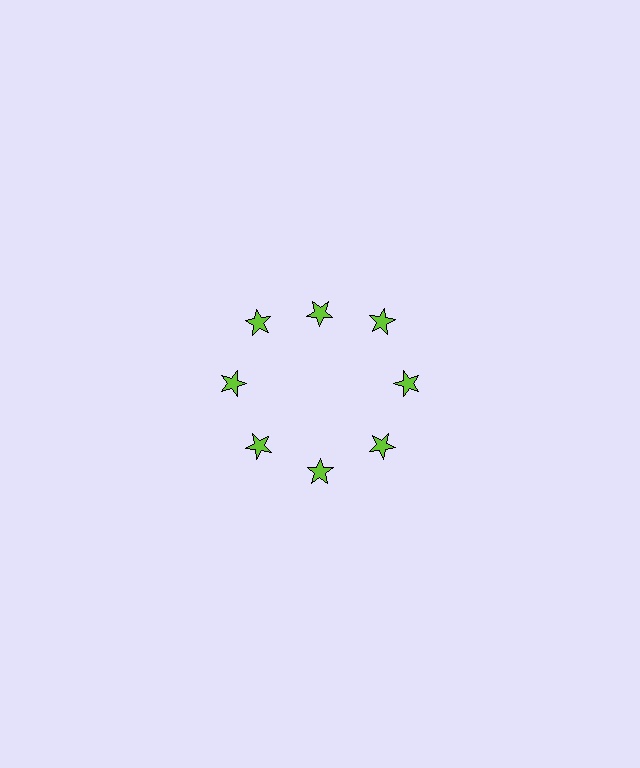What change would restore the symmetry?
The symmetry would be restored by moving it outward, back onto the ring so that all 8 stars sit at equal angles and equal distance from the center.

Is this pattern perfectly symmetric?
No. The 8 lime stars are arranged in a ring, but one element near the 12 o'clock position is pulled inward toward the center, breaking the 8-fold rotational symmetry.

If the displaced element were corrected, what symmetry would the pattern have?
It would have 8-fold rotational symmetry — the pattern would map onto itself every 45 degrees.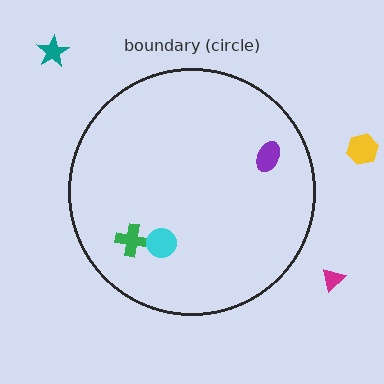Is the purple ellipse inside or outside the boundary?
Inside.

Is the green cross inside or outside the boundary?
Inside.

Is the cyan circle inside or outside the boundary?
Inside.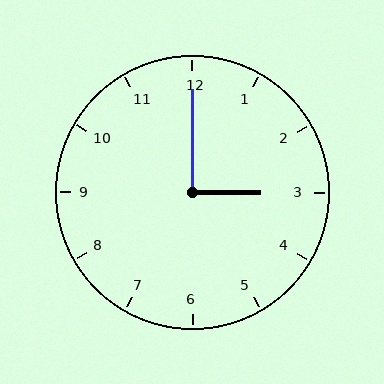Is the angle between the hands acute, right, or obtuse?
It is right.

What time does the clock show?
3:00.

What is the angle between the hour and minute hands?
Approximately 90 degrees.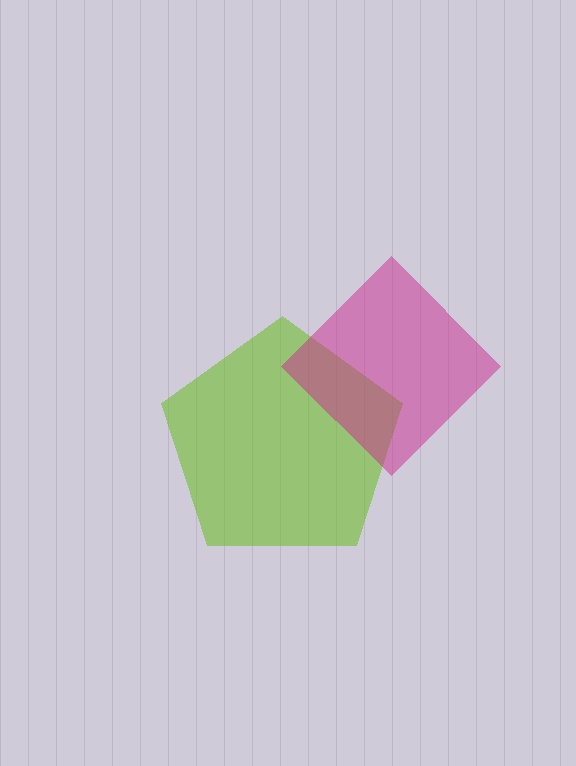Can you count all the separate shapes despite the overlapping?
Yes, there are 2 separate shapes.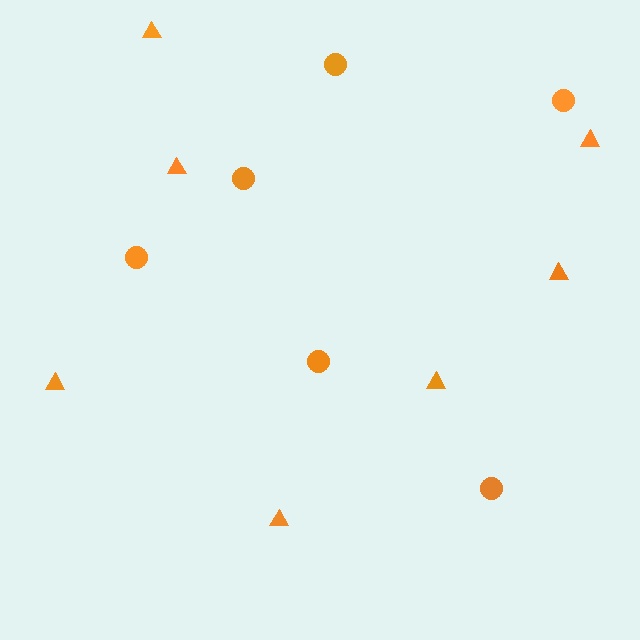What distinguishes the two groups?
There are 2 groups: one group of circles (6) and one group of triangles (7).